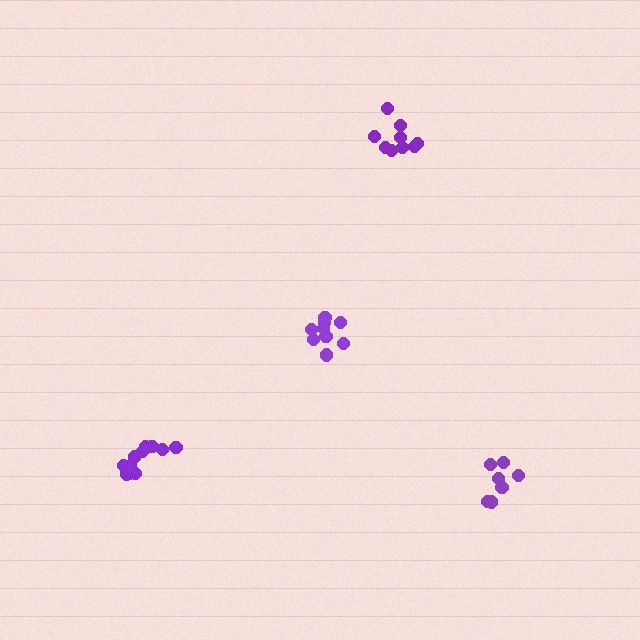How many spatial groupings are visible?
There are 4 spatial groupings.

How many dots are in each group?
Group 1: 11 dots, Group 2: 7 dots, Group 3: 9 dots, Group 4: 9 dots (36 total).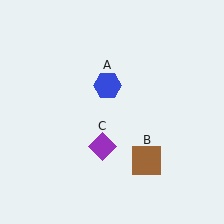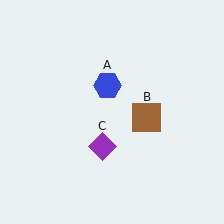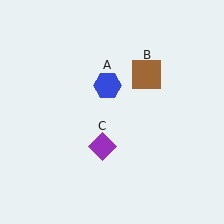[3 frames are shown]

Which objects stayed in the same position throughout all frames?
Blue hexagon (object A) and purple diamond (object C) remained stationary.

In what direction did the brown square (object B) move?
The brown square (object B) moved up.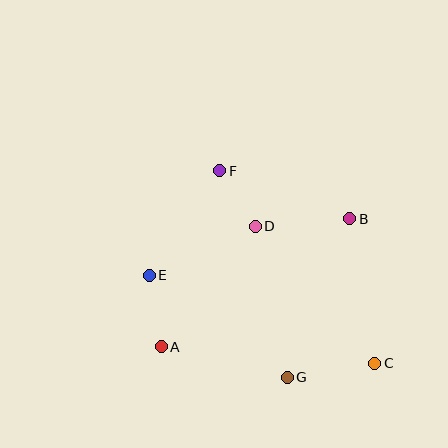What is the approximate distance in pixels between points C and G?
The distance between C and G is approximately 89 pixels.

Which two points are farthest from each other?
Points C and F are farthest from each other.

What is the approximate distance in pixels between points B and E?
The distance between B and E is approximately 208 pixels.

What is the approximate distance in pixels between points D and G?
The distance between D and G is approximately 154 pixels.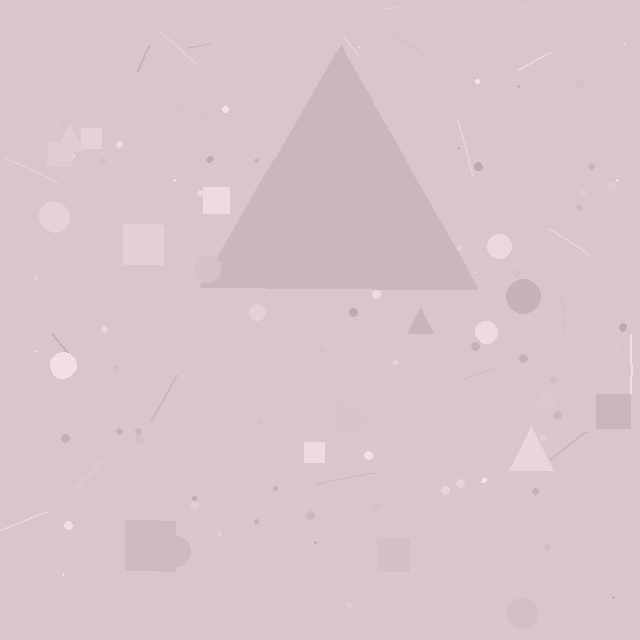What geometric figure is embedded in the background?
A triangle is embedded in the background.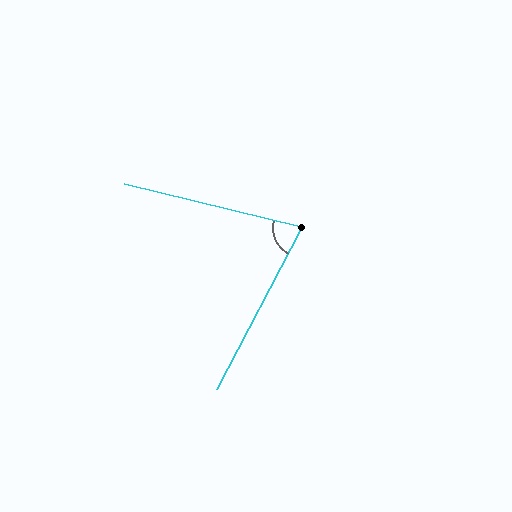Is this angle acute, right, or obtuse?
It is acute.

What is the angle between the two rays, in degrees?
Approximately 76 degrees.